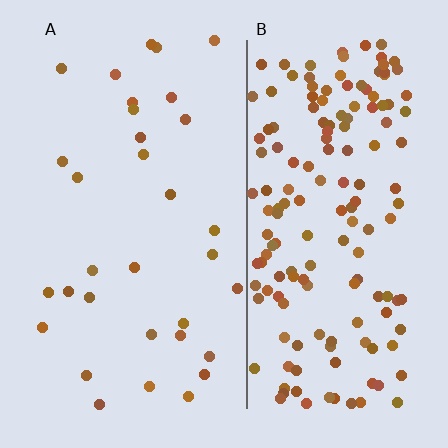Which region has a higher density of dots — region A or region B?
B (the right).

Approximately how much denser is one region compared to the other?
Approximately 5.1× — region B over region A.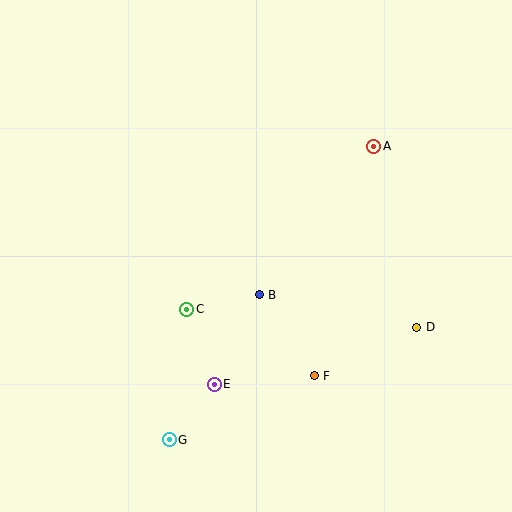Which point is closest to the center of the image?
Point B at (259, 295) is closest to the center.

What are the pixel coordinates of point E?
Point E is at (214, 384).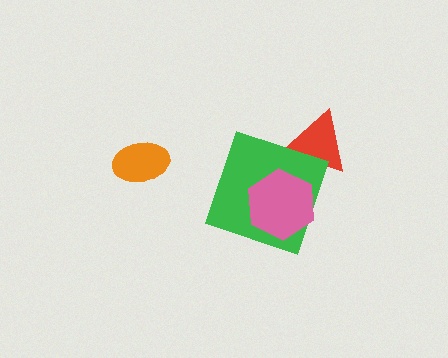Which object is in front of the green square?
The pink hexagon is in front of the green square.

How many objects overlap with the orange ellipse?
0 objects overlap with the orange ellipse.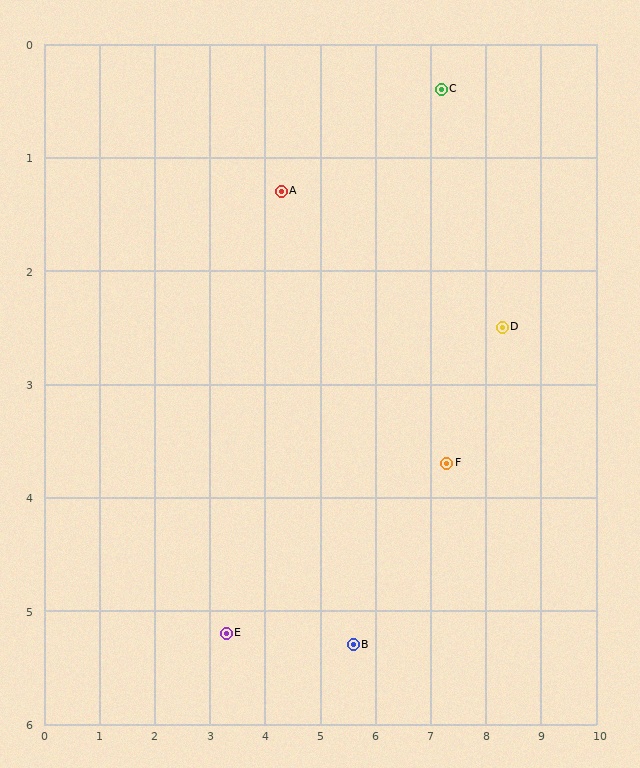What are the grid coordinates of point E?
Point E is at approximately (3.3, 5.2).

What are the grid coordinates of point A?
Point A is at approximately (4.3, 1.3).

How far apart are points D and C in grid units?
Points D and C are about 2.4 grid units apart.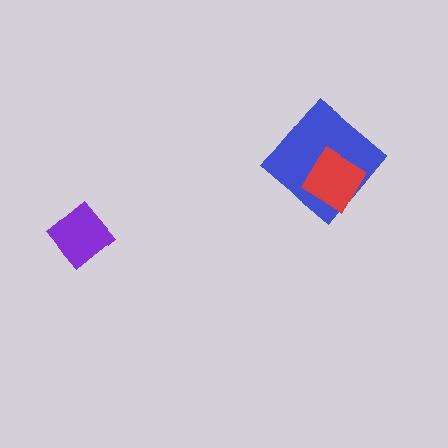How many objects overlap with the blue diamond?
1 object overlaps with the blue diamond.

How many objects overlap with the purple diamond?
0 objects overlap with the purple diamond.